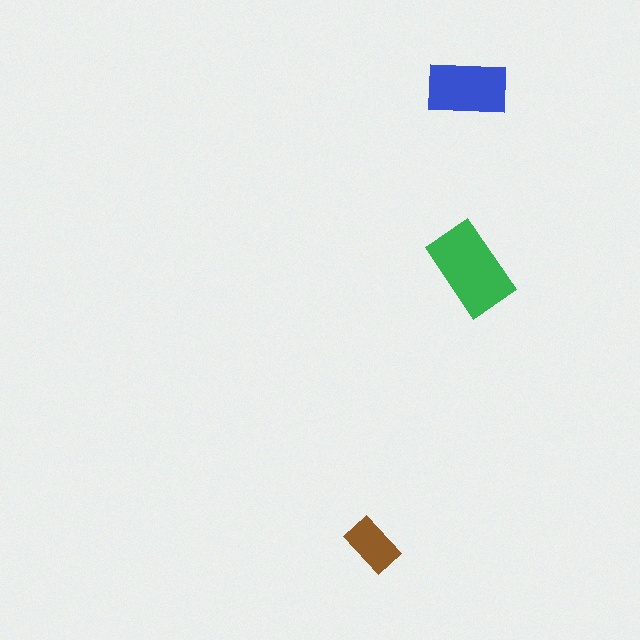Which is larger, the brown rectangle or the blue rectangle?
The blue one.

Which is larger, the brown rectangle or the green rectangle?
The green one.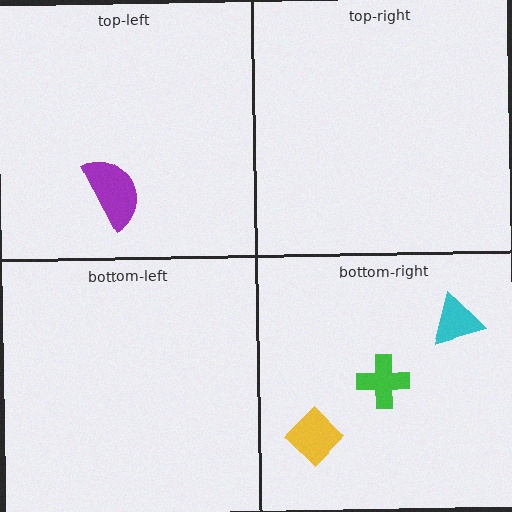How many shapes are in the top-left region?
1.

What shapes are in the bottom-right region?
The yellow diamond, the cyan triangle, the green cross.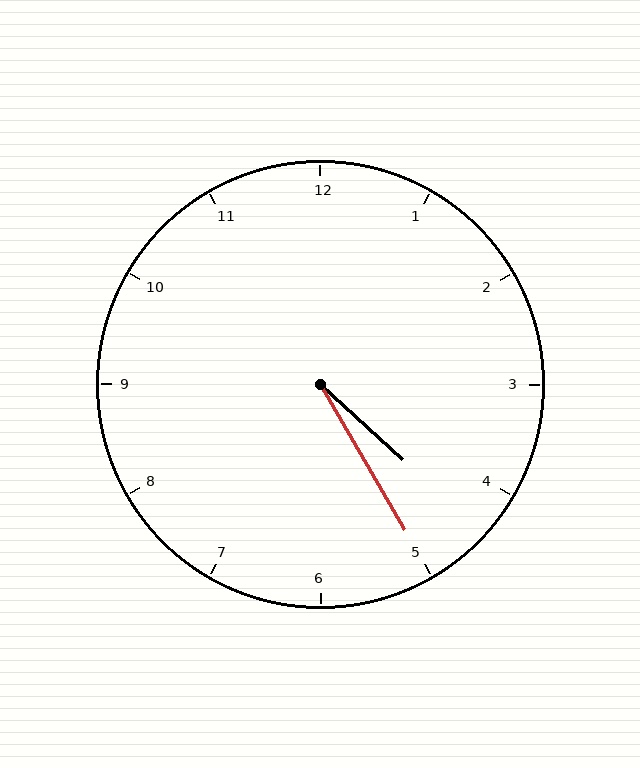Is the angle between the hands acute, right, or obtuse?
It is acute.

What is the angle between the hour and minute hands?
Approximately 18 degrees.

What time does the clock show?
4:25.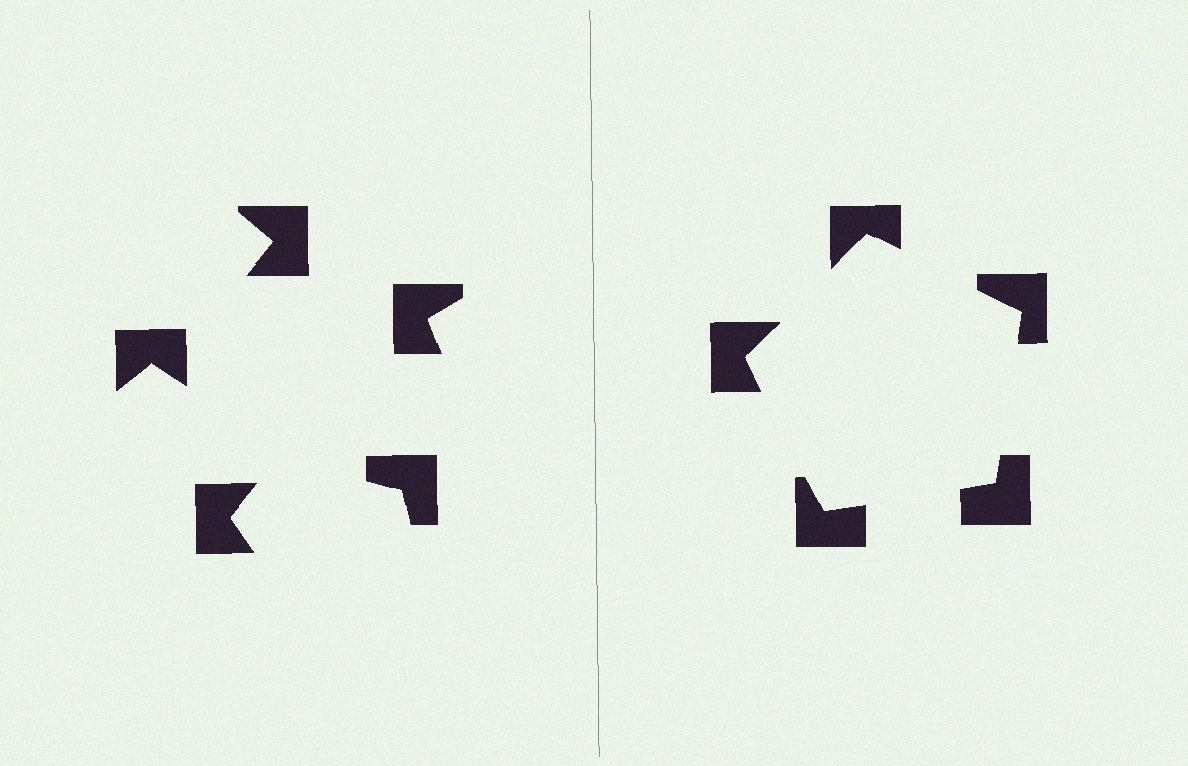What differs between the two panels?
The notched squares are positioned identically on both sides; only the wedge orientations differ. On the right they align to a pentagon; on the left they are misaligned.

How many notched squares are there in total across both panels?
10 — 5 on each side.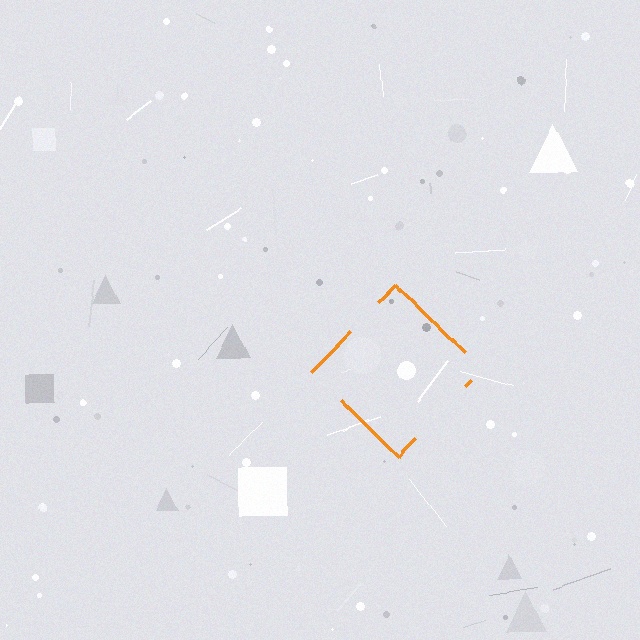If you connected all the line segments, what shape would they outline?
They would outline a diamond.